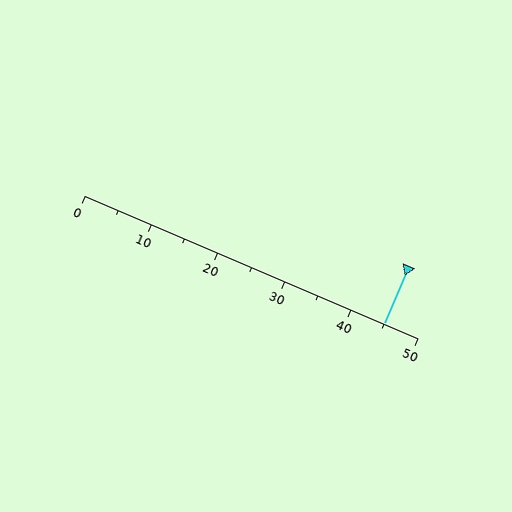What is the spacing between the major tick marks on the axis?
The major ticks are spaced 10 apart.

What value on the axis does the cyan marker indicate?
The marker indicates approximately 45.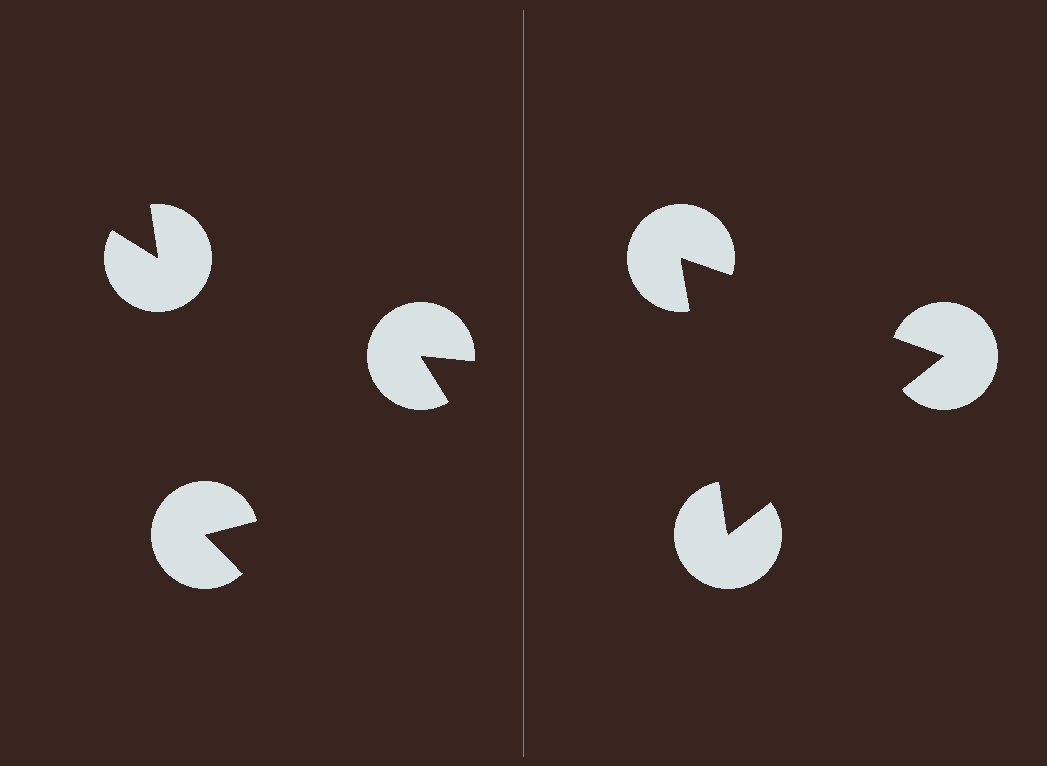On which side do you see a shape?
An illusory triangle appears on the right side. On the left side the wedge cuts are rotated, so no coherent shape forms.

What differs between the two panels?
The pac-man discs are positioned identically on both sides; only the wedge orientations differ. On the right they align to a triangle; on the left they are misaligned.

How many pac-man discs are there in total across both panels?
6 — 3 on each side.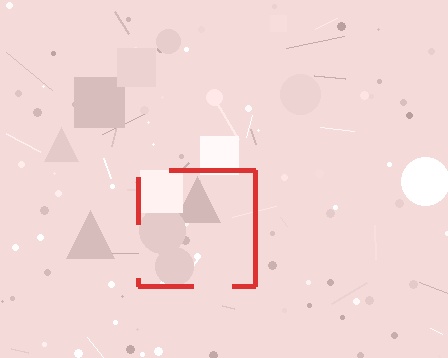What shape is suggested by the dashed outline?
The dashed outline suggests a square.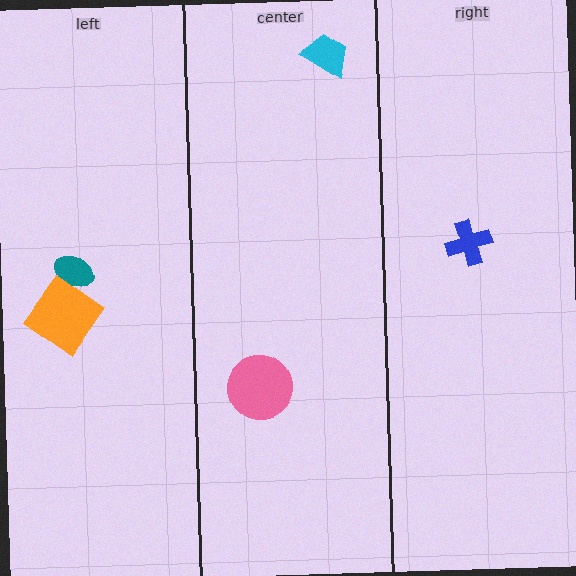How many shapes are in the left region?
2.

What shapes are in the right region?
The blue cross.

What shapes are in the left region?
The teal ellipse, the orange diamond.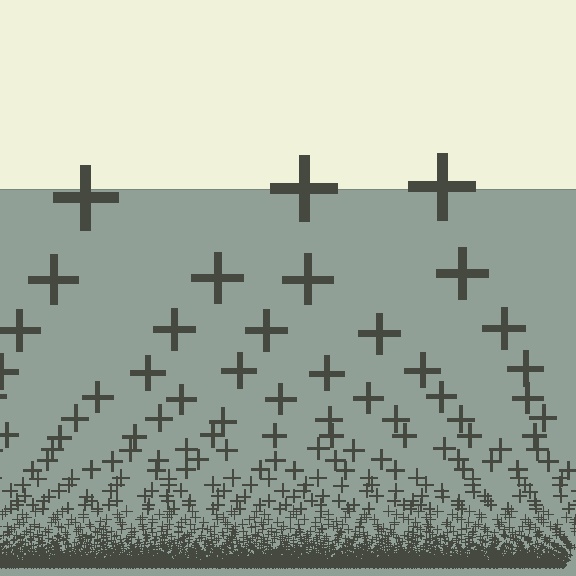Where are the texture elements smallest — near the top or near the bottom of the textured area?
Near the bottom.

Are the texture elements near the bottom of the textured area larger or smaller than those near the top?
Smaller. The gradient is inverted — elements near the bottom are smaller and denser.